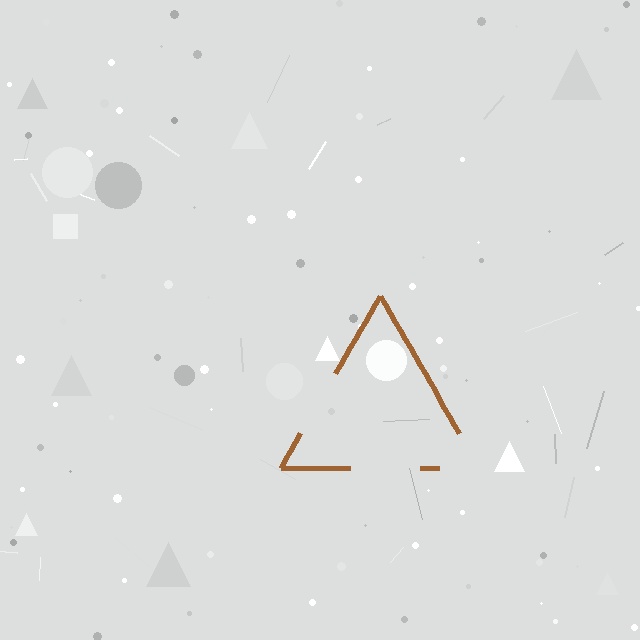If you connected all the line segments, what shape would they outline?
They would outline a triangle.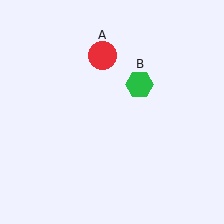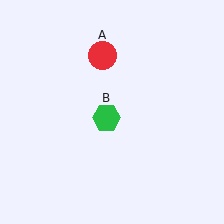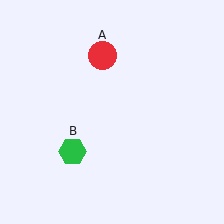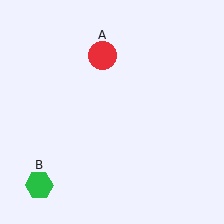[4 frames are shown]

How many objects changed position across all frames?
1 object changed position: green hexagon (object B).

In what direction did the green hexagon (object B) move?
The green hexagon (object B) moved down and to the left.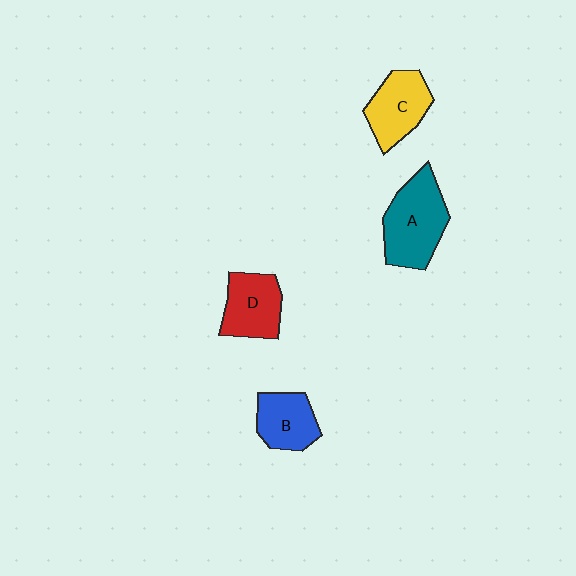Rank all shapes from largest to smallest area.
From largest to smallest: A (teal), C (yellow), D (red), B (blue).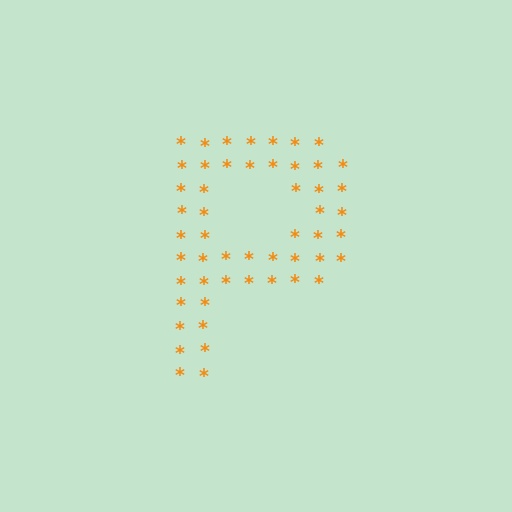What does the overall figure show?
The overall figure shows the letter P.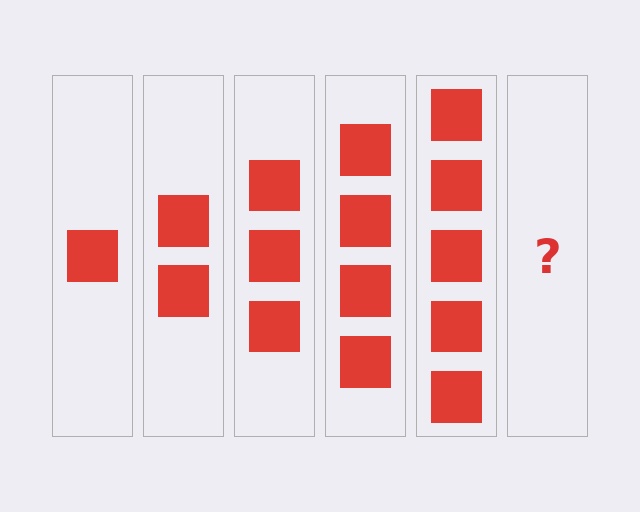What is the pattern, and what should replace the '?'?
The pattern is that each step adds one more square. The '?' should be 6 squares.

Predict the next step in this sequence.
The next step is 6 squares.